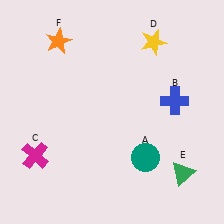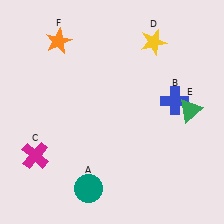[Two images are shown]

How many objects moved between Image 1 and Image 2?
2 objects moved between the two images.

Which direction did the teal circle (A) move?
The teal circle (A) moved left.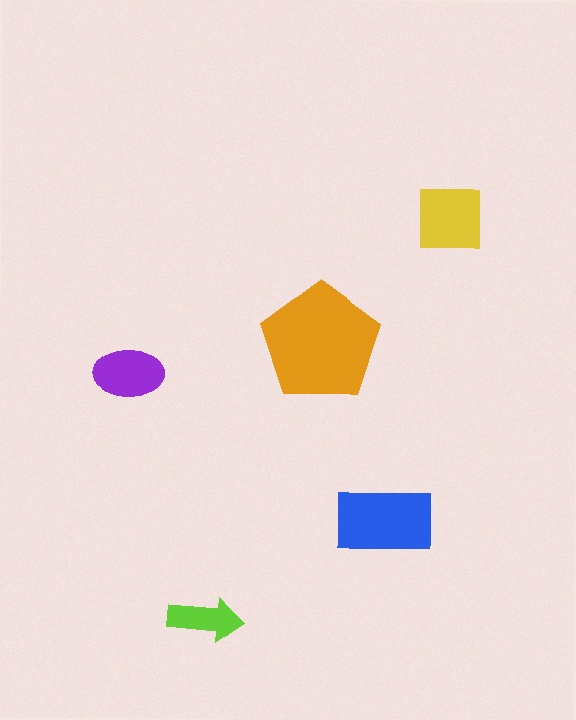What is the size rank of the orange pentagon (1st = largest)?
1st.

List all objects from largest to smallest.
The orange pentagon, the blue rectangle, the yellow square, the purple ellipse, the lime arrow.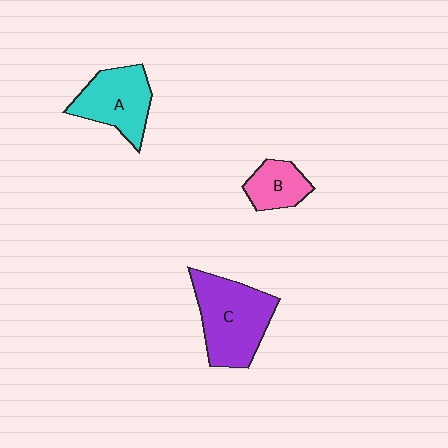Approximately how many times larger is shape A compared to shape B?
Approximately 1.6 times.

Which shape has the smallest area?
Shape B (pink).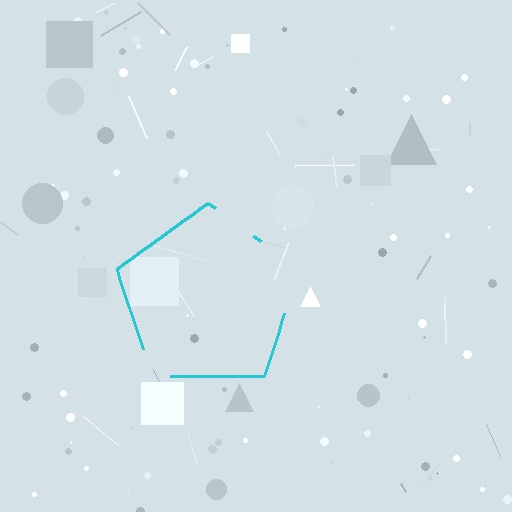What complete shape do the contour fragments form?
The contour fragments form a pentagon.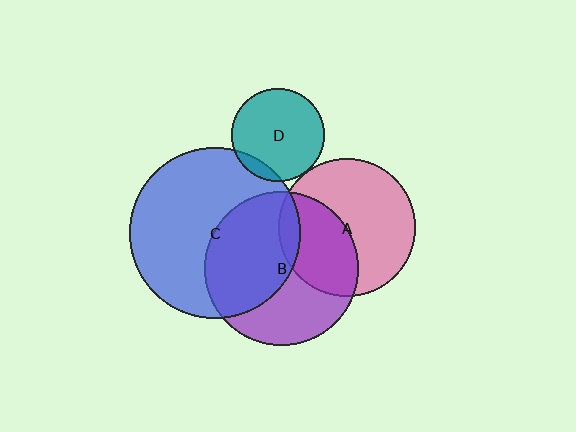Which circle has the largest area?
Circle C (blue).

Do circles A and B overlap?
Yes.